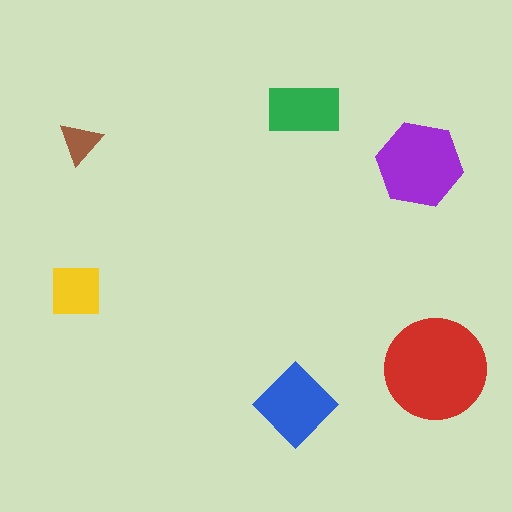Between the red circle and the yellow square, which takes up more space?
The red circle.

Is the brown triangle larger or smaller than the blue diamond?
Smaller.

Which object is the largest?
The red circle.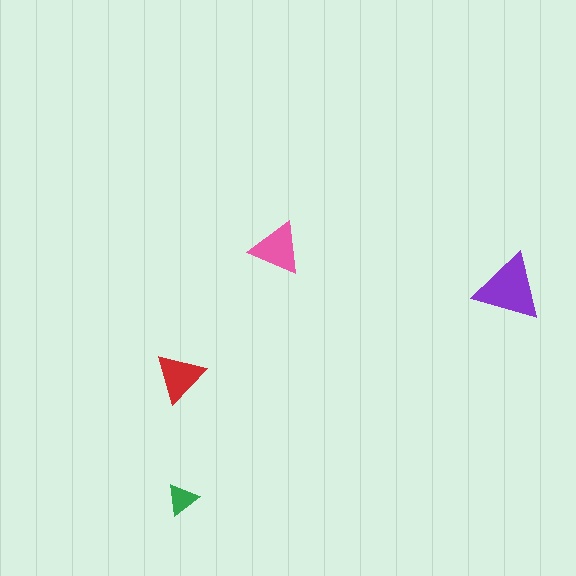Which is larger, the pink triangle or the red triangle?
The pink one.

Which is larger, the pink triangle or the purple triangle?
The purple one.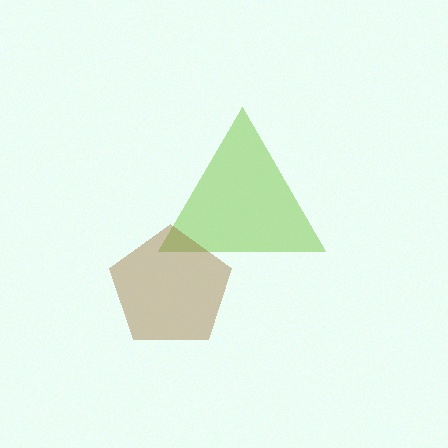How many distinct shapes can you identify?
There are 2 distinct shapes: a lime triangle, a brown pentagon.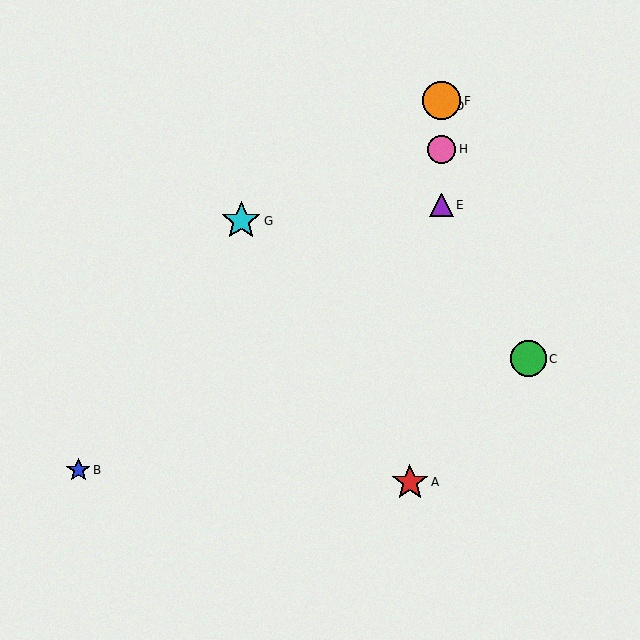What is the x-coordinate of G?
Object G is at x≈241.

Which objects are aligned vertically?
Objects D, E, F, H are aligned vertically.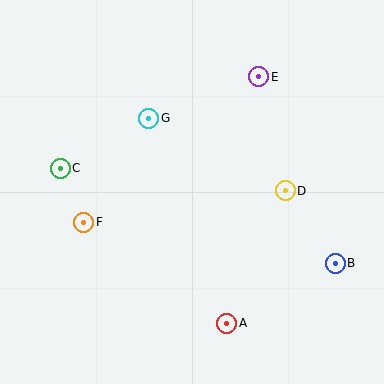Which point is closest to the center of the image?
Point G at (149, 118) is closest to the center.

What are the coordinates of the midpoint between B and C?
The midpoint between B and C is at (198, 216).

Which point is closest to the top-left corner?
Point C is closest to the top-left corner.